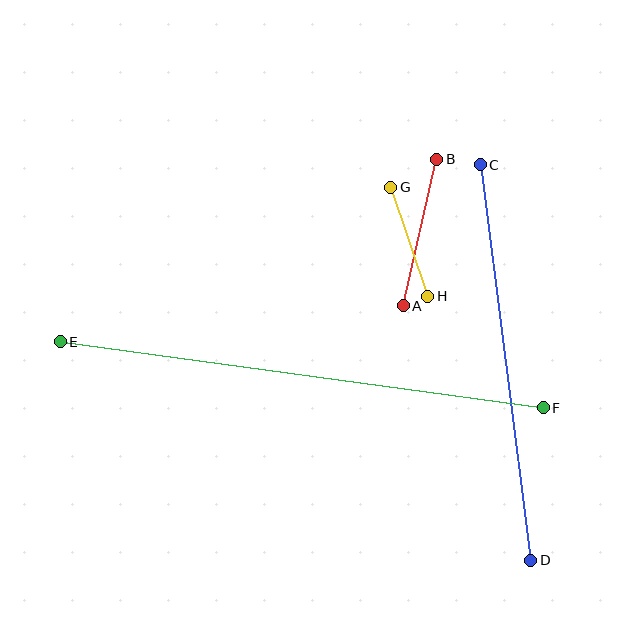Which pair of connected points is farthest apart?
Points E and F are farthest apart.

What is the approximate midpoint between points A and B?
The midpoint is at approximately (420, 233) pixels.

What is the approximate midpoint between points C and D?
The midpoint is at approximately (506, 362) pixels.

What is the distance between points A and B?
The distance is approximately 150 pixels.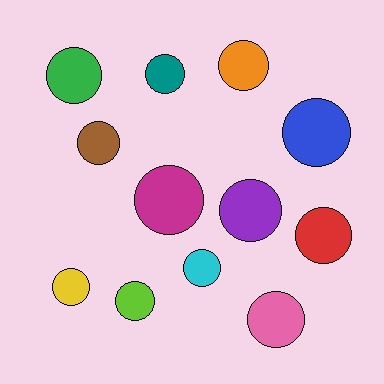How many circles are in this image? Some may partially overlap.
There are 12 circles.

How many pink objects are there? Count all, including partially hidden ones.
There is 1 pink object.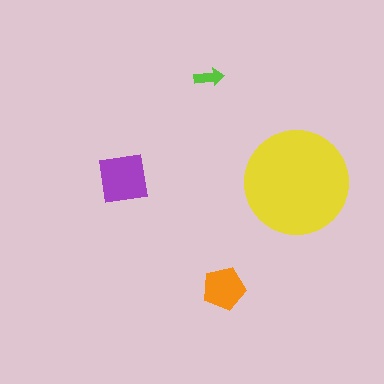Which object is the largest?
The yellow circle.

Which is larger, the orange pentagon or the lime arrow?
The orange pentagon.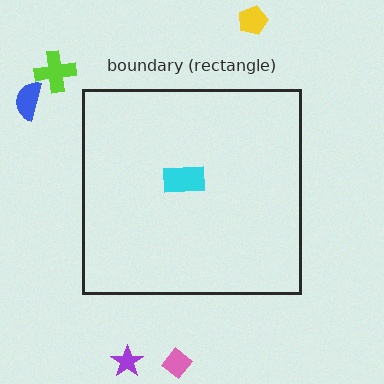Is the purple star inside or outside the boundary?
Outside.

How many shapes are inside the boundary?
1 inside, 5 outside.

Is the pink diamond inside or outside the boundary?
Outside.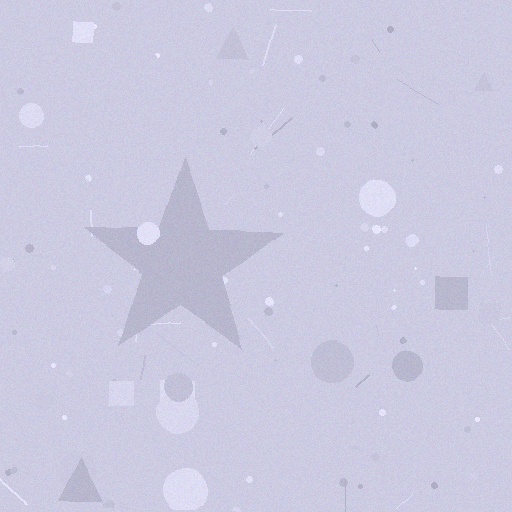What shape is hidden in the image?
A star is hidden in the image.